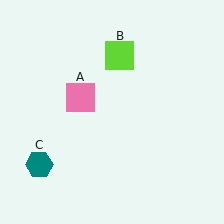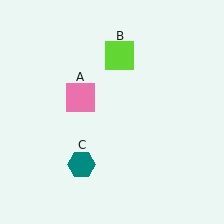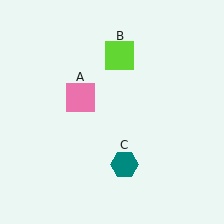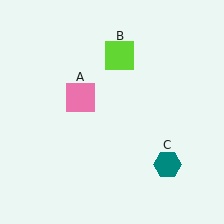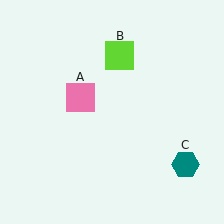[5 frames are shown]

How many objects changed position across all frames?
1 object changed position: teal hexagon (object C).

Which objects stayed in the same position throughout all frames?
Pink square (object A) and lime square (object B) remained stationary.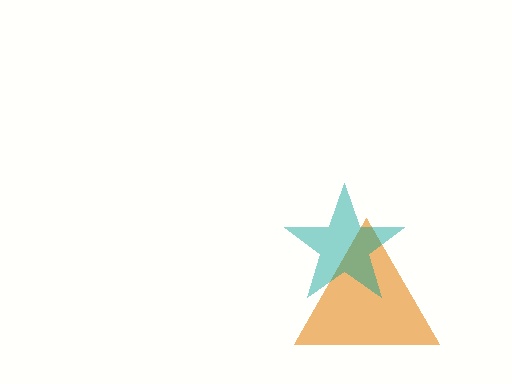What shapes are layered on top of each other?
The layered shapes are: an orange triangle, a teal star.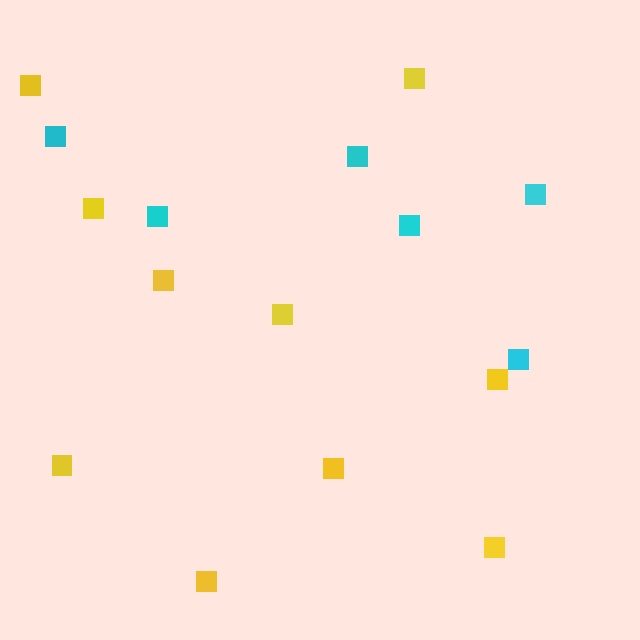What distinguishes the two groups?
There are 2 groups: one group of yellow squares (10) and one group of cyan squares (6).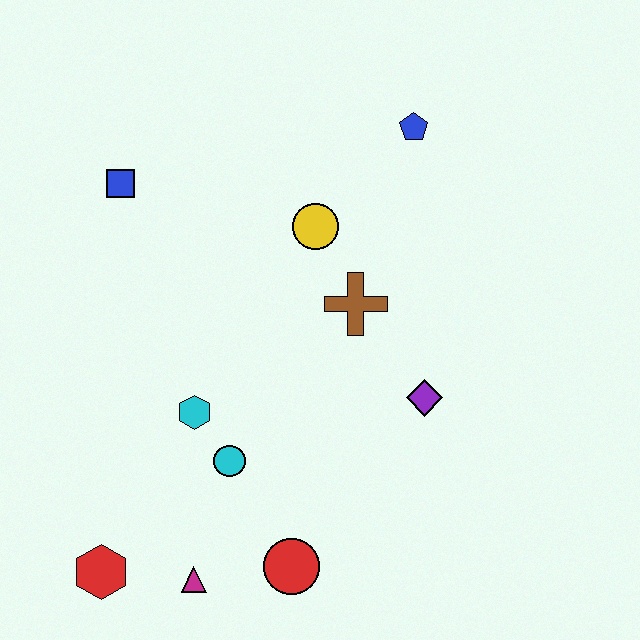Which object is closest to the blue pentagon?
The yellow circle is closest to the blue pentagon.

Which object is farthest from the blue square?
The red circle is farthest from the blue square.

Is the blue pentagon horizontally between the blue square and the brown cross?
No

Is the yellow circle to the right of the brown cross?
No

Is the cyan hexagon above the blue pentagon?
No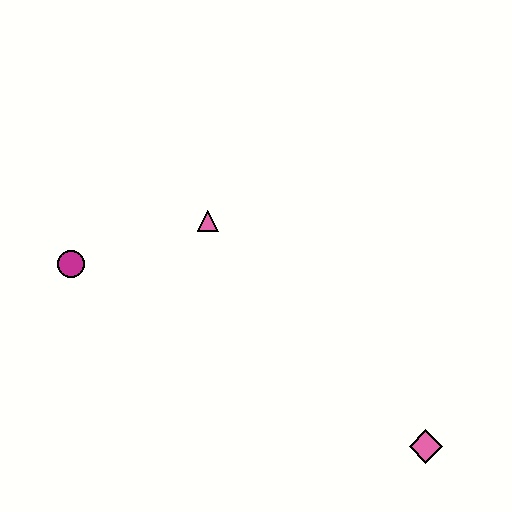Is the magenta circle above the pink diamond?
Yes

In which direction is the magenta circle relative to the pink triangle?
The magenta circle is to the left of the pink triangle.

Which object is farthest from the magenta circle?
The pink diamond is farthest from the magenta circle.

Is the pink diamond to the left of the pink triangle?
No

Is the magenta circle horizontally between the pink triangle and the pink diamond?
No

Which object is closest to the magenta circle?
The pink triangle is closest to the magenta circle.